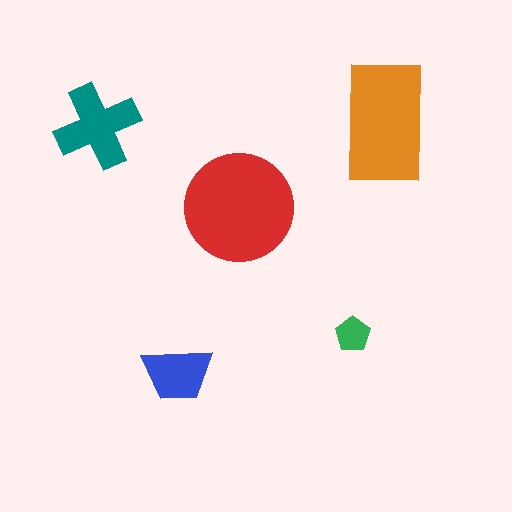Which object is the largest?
The red circle.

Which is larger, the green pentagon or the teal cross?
The teal cross.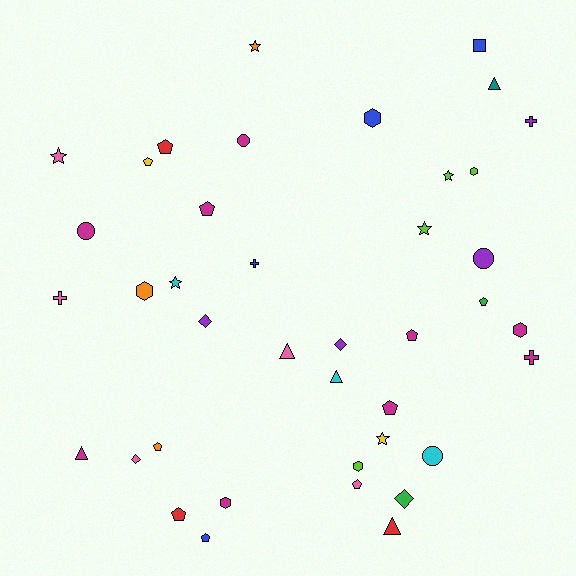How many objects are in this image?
There are 40 objects.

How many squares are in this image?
There is 1 square.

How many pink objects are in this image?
There are 5 pink objects.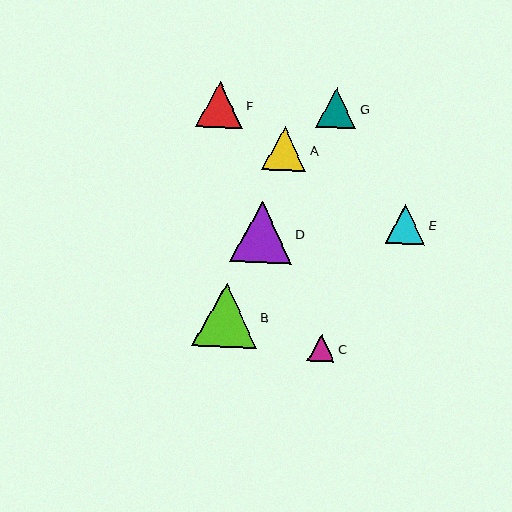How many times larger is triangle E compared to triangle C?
Triangle E is approximately 1.5 times the size of triangle C.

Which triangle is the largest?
Triangle B is the largest with a size of approximately 64 pixels.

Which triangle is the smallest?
Triangle C is the smallest with a size of approximately 27 pixels.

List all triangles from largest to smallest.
From largest to smallest: B, D, F, A, G, E, C.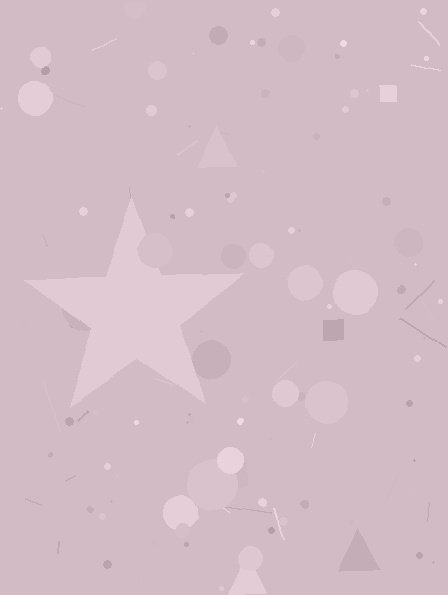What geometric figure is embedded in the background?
A star is embedded in the background.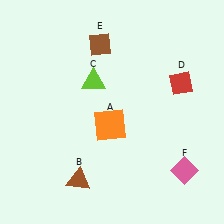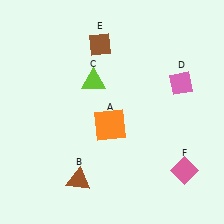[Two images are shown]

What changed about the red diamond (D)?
In Image 1, D is red. In Image 2, it changed to pink.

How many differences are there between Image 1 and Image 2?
There is 1 difference between the two images.